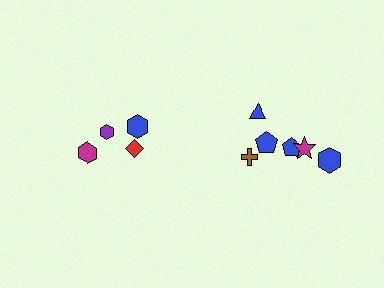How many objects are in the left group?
There are 4 objects.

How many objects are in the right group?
There are 6 objects.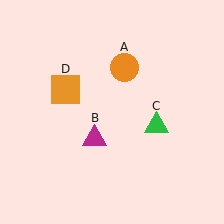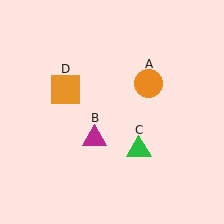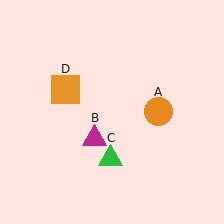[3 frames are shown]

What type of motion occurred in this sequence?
The orange circle (object A), green triangle (object C) rotated clockwise around the center of the scene.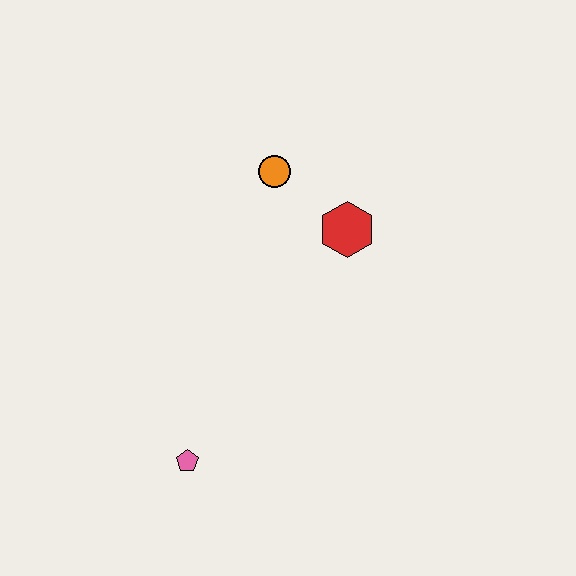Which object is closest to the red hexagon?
The orange circle is closest to the red hexagon.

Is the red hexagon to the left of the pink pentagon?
No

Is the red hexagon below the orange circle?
Yes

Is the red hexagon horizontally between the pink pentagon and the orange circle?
No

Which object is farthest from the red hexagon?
The pink pentagon is farthest from the red hexagon.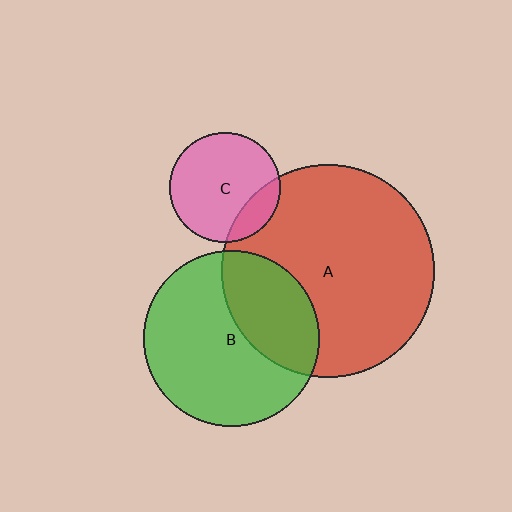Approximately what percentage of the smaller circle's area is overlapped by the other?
Approximately 35%.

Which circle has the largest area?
Circle A (red).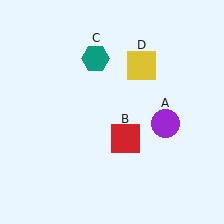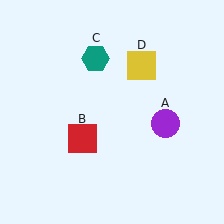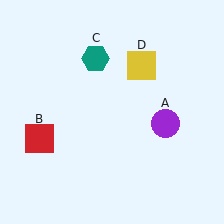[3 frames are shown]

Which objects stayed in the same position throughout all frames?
Purple circle (object A) and teal hexagon (object C) and yellow square (object D) remained stationary.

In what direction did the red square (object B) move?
The red square (object B) moved left.